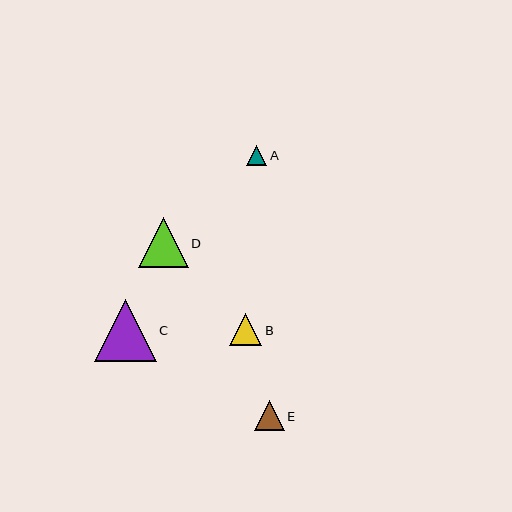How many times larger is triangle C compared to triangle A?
Triangle C is approximately 3.1 times the size of triangle A.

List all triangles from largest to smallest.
From largest to smallest: C, D, B, E, A.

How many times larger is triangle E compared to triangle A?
Triangle E is approximately 1.5 times the size of triangle A.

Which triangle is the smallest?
Triangle A is the smallest with a size of approximately 20 pixels.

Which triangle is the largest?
Triangle C is the largest with a size of approximately 62 pixels.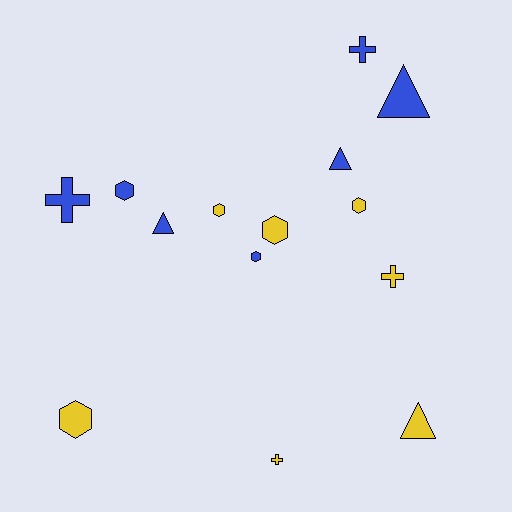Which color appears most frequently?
Blue, with 7 objects.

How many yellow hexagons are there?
There are 4 yellow hexagons.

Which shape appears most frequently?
Hexagon, with 6 objects.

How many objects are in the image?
There are 14 objects.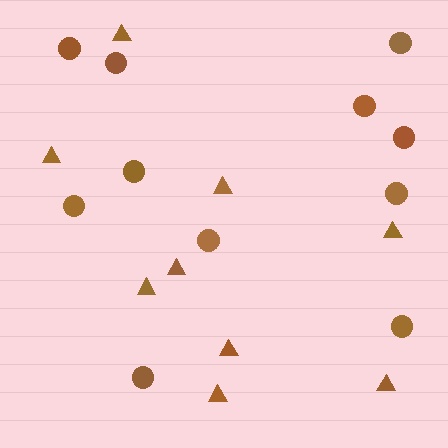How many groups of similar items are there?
There are 2 groups: one group of triangles (9) and one group of circles (11).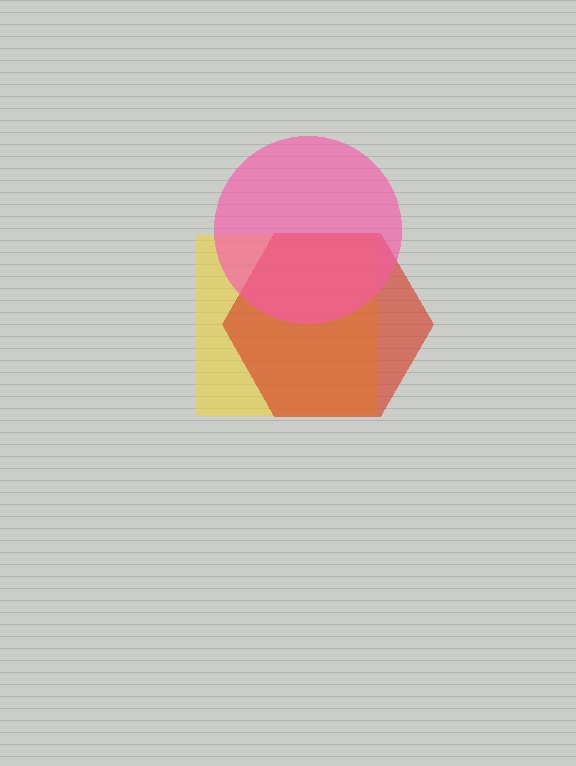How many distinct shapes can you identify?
There are 3 distinct shapes: a yellow square, a red hexagon, a pink circle.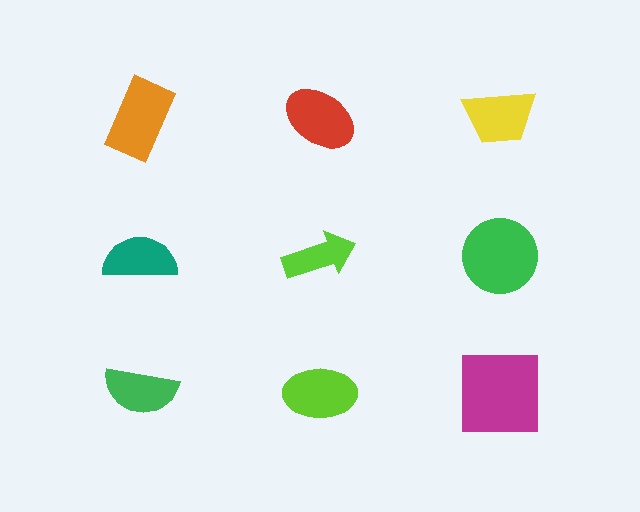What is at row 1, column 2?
A red ellipse.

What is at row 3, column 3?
A magenta square.